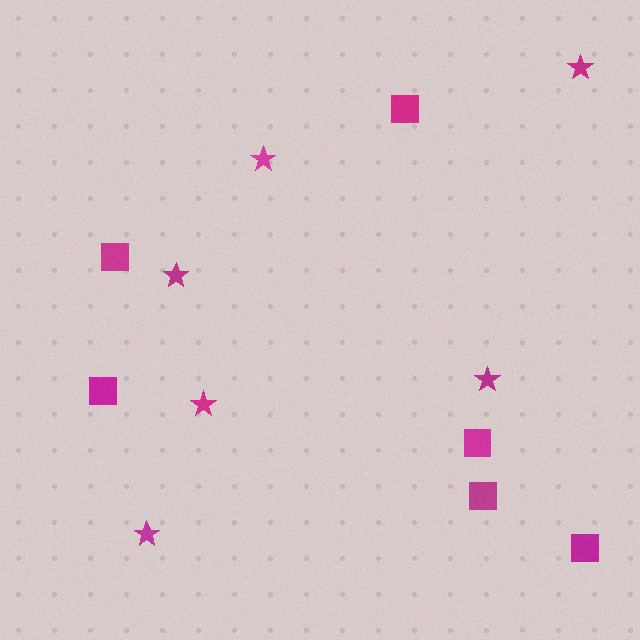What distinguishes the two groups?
There are 2 groups: one group of stars (6) and one group of squares (6).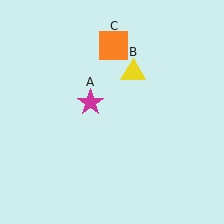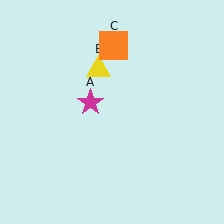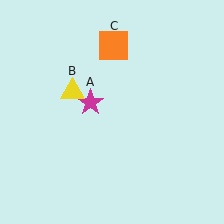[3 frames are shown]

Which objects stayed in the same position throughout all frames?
Magenta star (object A) and orange square (object C) remained stationary.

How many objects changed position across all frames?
1 object changed position: yellow triangle (object B).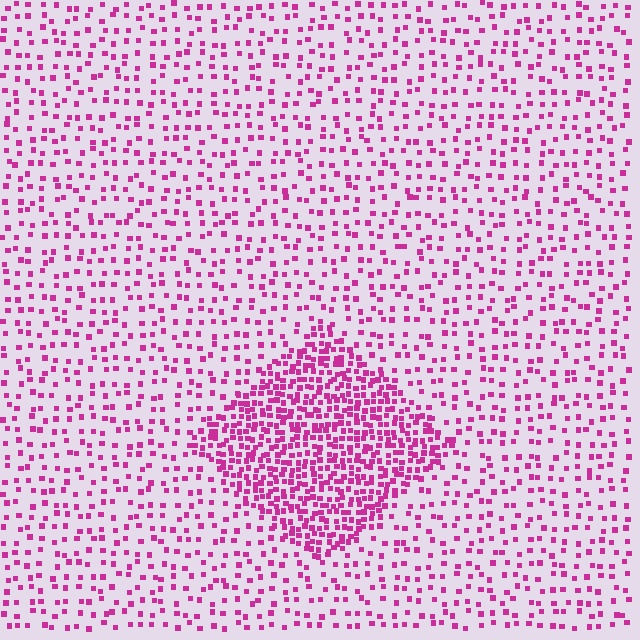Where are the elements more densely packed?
The elements are more densely packed inside the diamond boundary.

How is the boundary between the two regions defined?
The boundary is defined by a change in element density (approximately 2.7x ratio). All elements are the same color, size, and shape.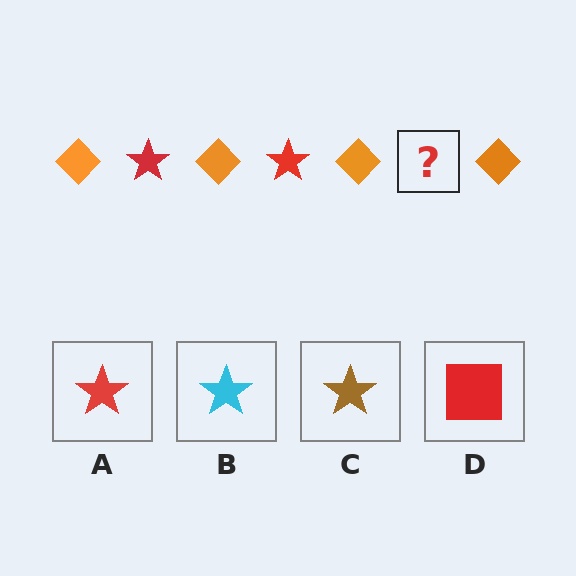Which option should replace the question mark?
Option A.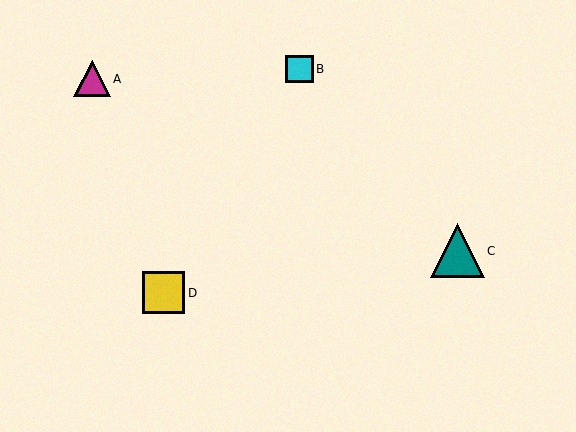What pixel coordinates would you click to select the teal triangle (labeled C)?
Click at (457, 251) to select the teal triangle C.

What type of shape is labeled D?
Shape D is a yellow square.